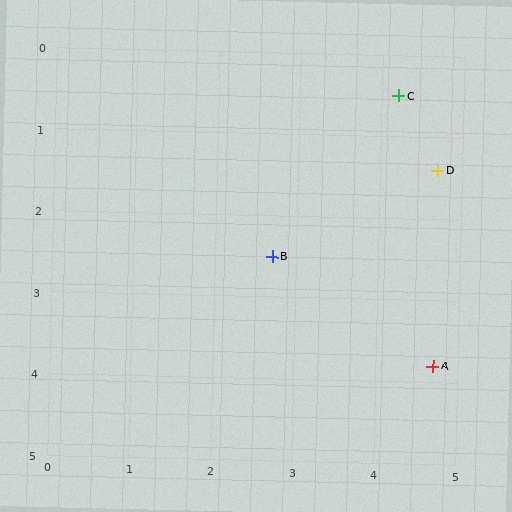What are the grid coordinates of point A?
Point A is at approximately (4.7, 3.8).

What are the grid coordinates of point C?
Point C is at approximately (4.2, 0.5).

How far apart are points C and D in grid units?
Points C and D are about 1.0 grid units apart.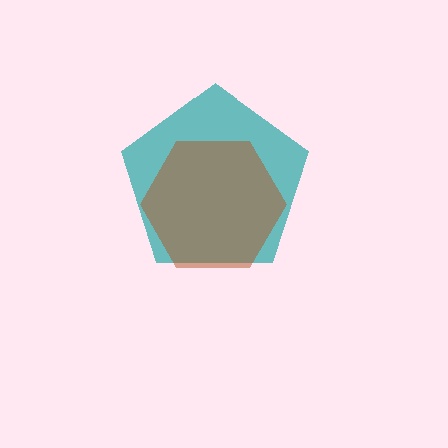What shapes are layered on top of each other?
The layered shapes are: a teal pentagon, a brown hexagon.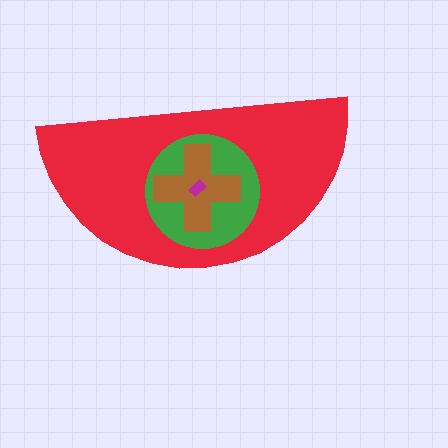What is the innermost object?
The magenta rectangle.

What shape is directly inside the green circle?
The brown cross.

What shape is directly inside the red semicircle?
The green circle.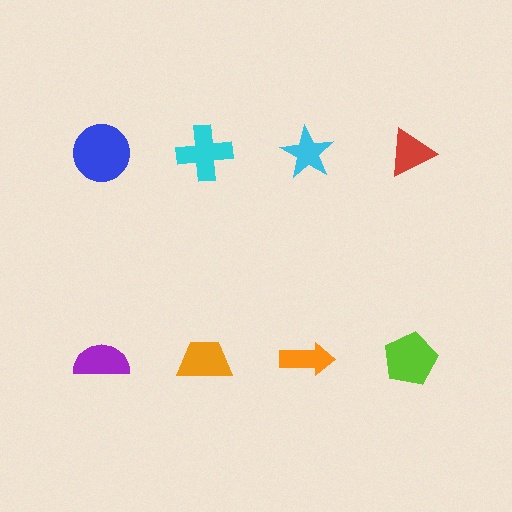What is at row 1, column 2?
A cyan cross.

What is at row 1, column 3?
A cyan star.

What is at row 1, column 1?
A blue circle.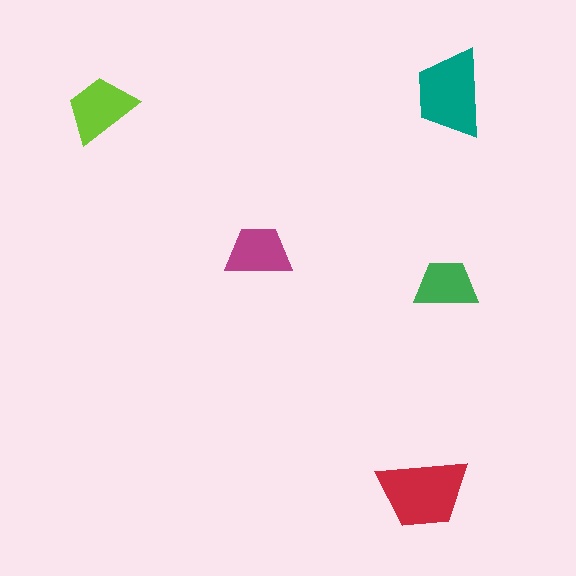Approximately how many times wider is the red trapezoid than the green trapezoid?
About 1.5 times wider.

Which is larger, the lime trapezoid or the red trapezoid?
The red one.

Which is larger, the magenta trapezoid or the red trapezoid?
The red one.